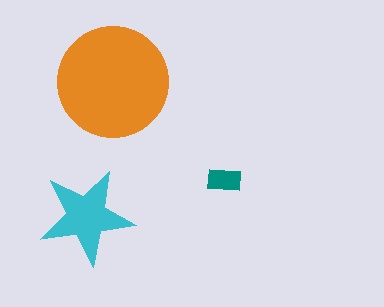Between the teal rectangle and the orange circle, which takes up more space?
The orange circle.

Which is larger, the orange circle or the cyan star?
The orange circle.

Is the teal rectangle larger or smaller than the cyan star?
Smaller.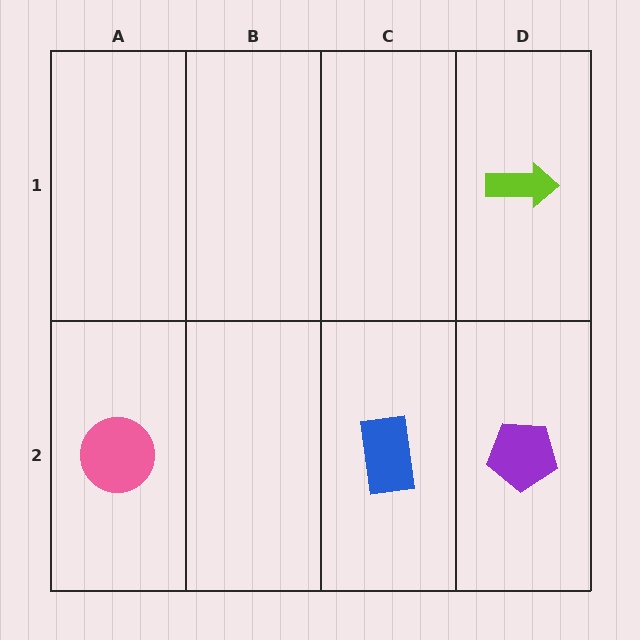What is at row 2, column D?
A purple pentagon.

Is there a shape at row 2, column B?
No, that cell is empty.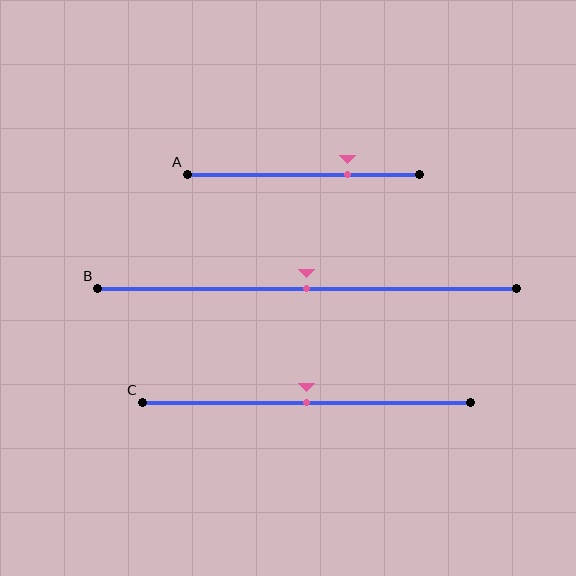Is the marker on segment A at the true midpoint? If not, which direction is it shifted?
No, the marker on segment A is shifted to the right by about 19% of the segment length.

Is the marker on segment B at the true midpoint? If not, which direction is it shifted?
Yes, the marker on segment B is at the true midpoint.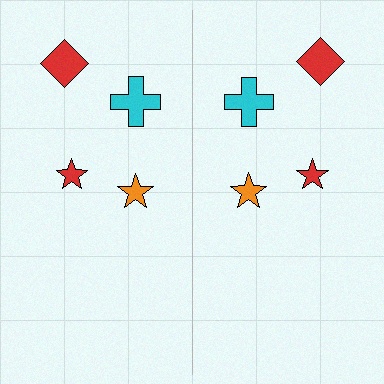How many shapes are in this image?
There are 8 shapes in this image.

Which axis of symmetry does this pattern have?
The pattern has a vertical axis of symmetry running through the center of the image.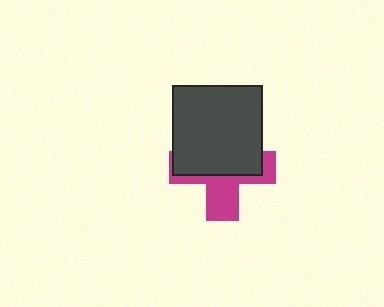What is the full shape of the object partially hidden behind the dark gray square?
The partially hidden object is a magenta cross.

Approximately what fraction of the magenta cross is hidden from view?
Roughly 59% of the magenta cross is hidden behind the dark gray square.